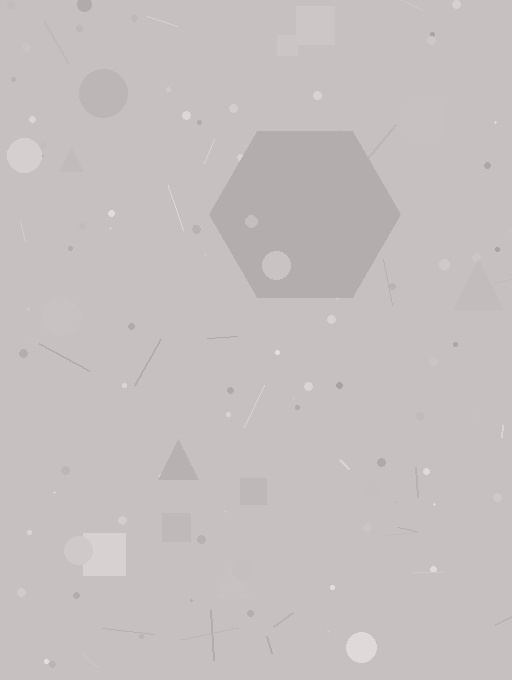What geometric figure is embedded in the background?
A hexagon is embedded in the background.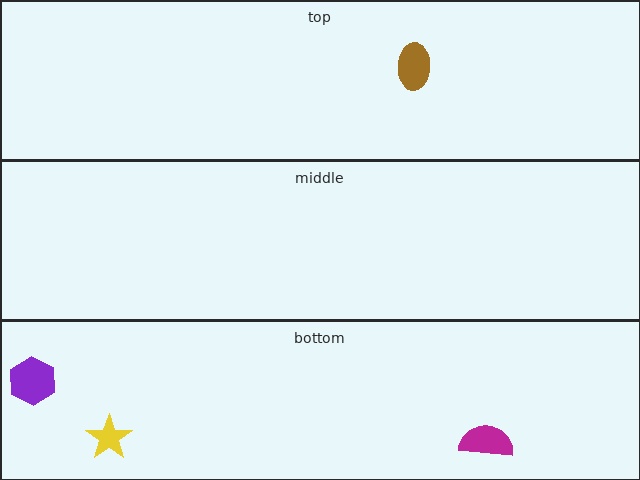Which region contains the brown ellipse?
The top region.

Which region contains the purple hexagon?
The bottom region.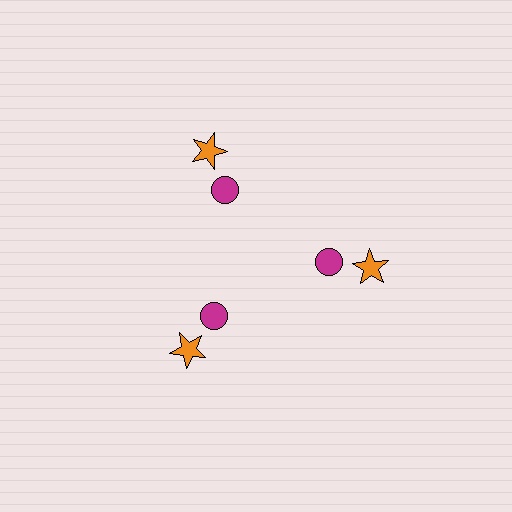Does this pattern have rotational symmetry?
Yes, this pattern has 3-fold rotational symmetry. It looks the same after rotating 120 degrees around the center.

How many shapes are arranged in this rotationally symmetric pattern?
There are 6 shapes, arranged in 3 groups of 2.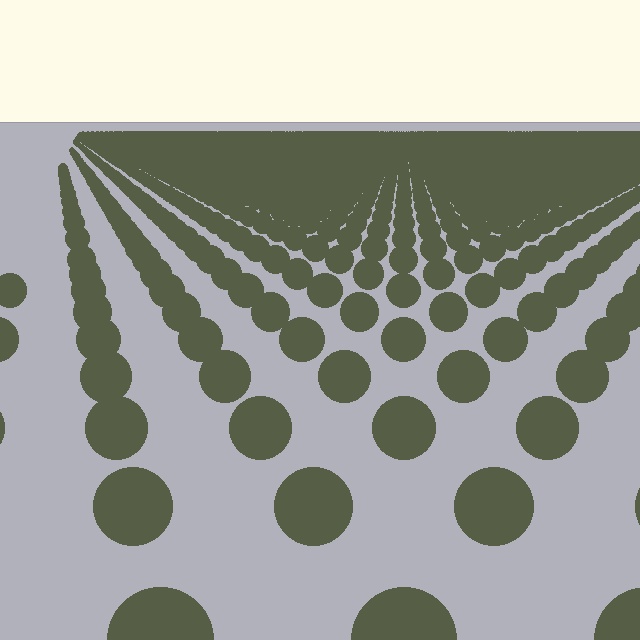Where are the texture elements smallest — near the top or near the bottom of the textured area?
Near the top.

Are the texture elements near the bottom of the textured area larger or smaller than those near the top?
Larger. Near the bottom, elements are closer to the viewer and appear at a bigger on-screen size.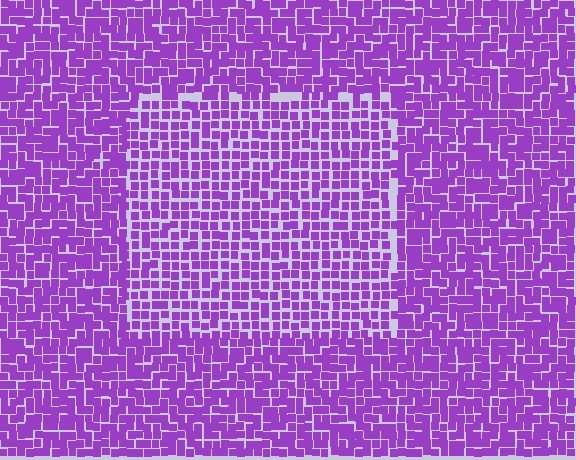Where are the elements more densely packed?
The elements are more densely packed outside the rectangle boundary.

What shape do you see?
I see a rectangle.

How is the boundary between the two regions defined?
The boundary is defined by a change in element density (approximately 1.4x ratio). All elements are the same color, size, and shape.